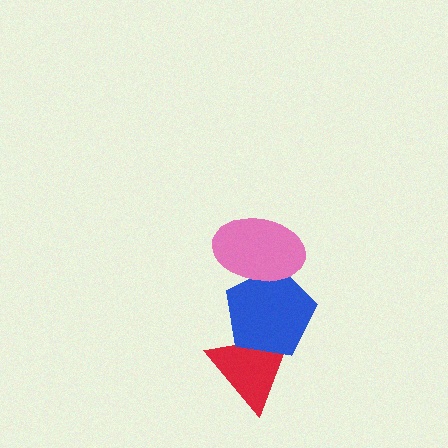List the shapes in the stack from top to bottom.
From top to bottom: the pink ellipse, the blue pentagon, the red triangle.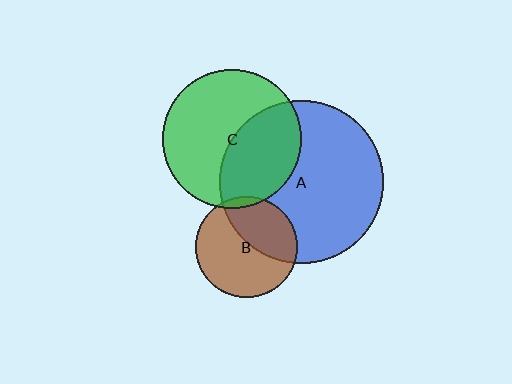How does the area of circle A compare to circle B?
Approximately 2.6 times.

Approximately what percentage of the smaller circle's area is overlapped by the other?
Approximately 40%.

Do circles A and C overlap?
Yes.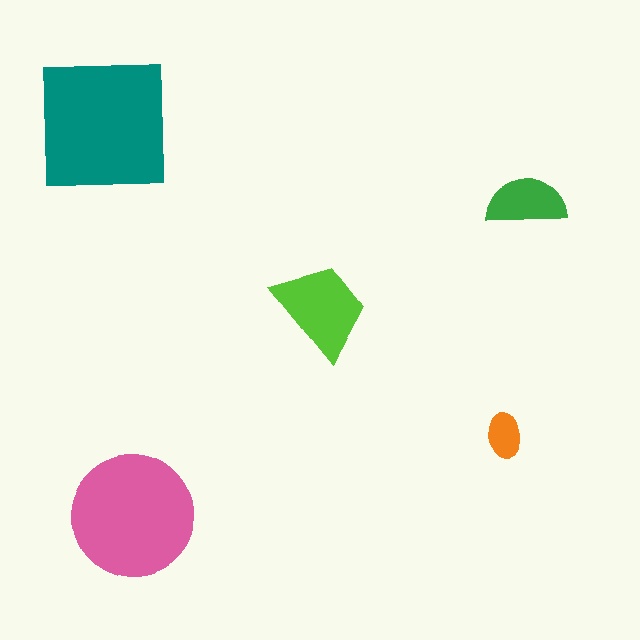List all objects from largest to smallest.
The teal square, the pink circle, the lime trapezoid, the green semicircle, the orange ellipse.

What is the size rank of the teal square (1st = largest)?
1st.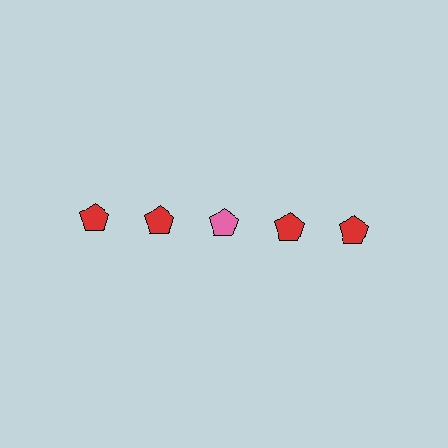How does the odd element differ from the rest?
It has a different color: pink instead of red.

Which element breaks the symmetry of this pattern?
The pink pentagon in the top row, center column breaks the symmetry. All other shapes are red pentagons.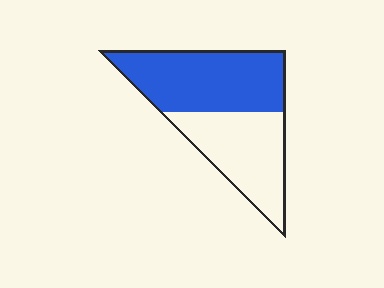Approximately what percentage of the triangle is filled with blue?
Approximately 55%.